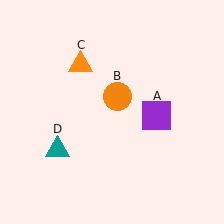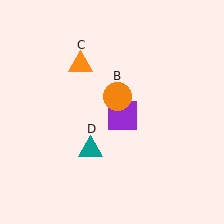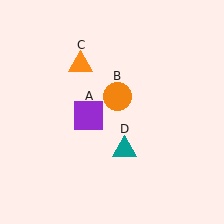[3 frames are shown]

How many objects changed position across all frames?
2 objects changed position: purple square (object A), teal triangle (object D).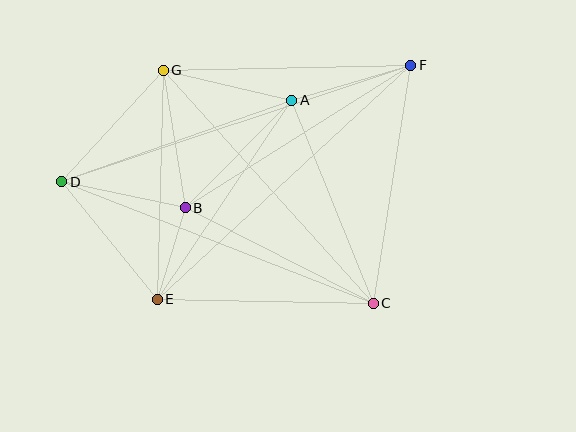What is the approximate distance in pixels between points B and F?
The distance between B and F is approximately 267 pixels.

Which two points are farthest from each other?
Points D and F are farthest from each other.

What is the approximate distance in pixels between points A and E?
The distance between A and E is approximately 240 pixels.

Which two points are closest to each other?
Points B and E are closest to each other.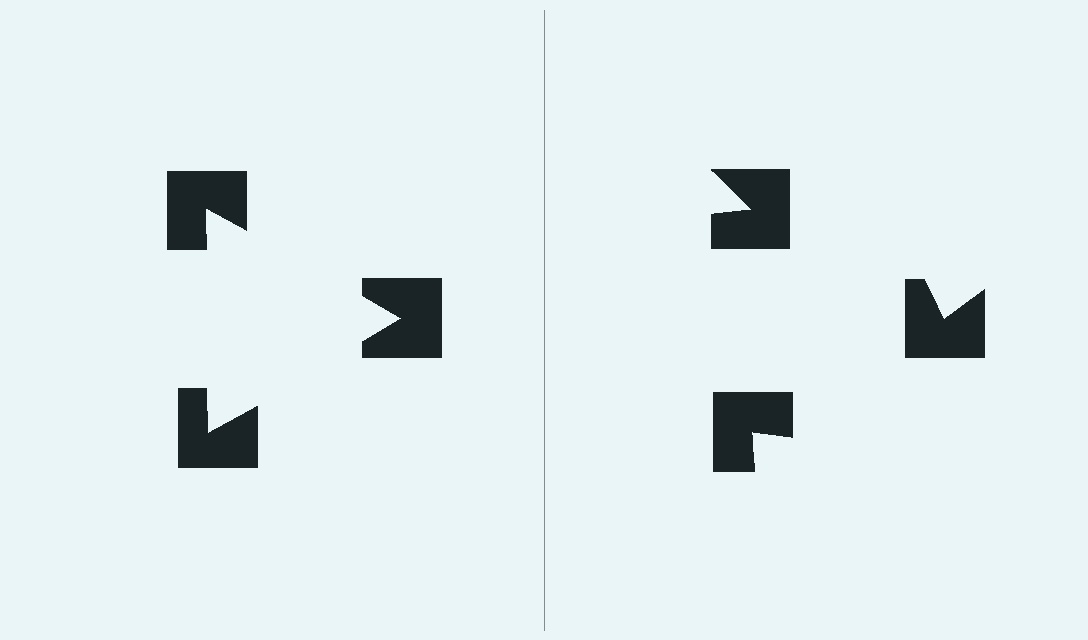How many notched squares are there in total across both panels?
6 — 3 on each side.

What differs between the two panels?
The notched squares are positioned identically on both sides; only the wedge orientations differ. On the left they align to a triangle; on the right they are misaligned.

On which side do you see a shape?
An illusory triangle appears on the left side. On the right side the wedge cuts are rotated, so no coherent shape forms.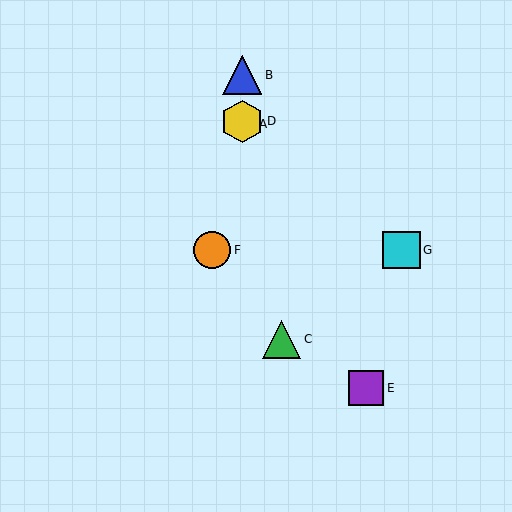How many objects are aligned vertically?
3 objects (A, B, D) are aligned vertically.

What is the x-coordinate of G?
Object G is at x≈402.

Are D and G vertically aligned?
No, D is at x≈242 and G is at x≈402.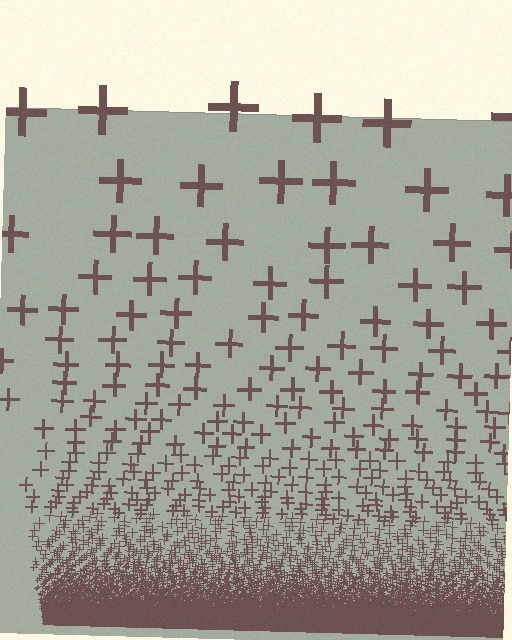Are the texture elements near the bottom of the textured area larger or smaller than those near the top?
Smaller. The gradient is inverted — elements near the bottom are smaller and denser.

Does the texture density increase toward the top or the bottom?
Density increases toward the bottom.